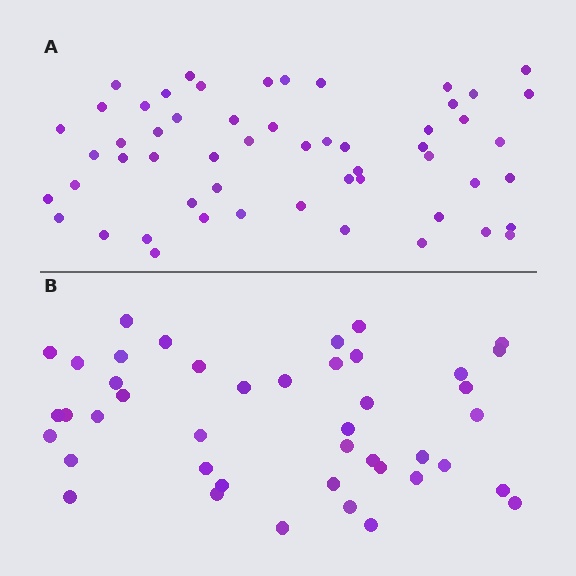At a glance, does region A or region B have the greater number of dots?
Region A (the top region) has more dots.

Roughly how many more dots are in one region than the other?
Region A has roughly 12 or so more dots than region B.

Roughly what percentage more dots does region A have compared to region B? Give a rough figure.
About 30% more.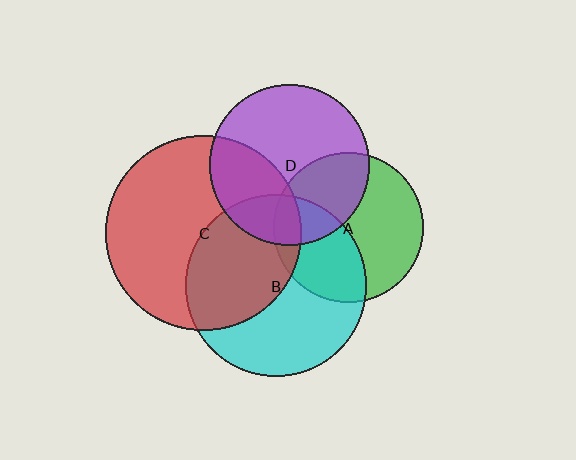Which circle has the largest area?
Circle C (red).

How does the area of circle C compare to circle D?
Approximately 1.5 times.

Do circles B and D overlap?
Yes.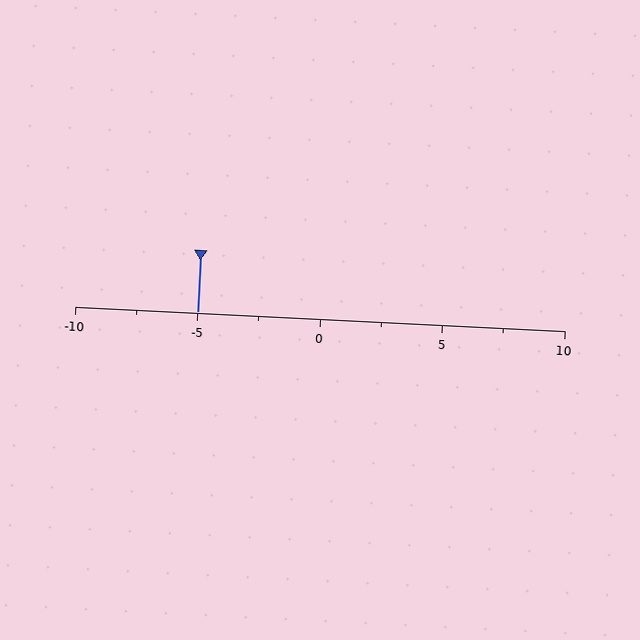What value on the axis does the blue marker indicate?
The marker indicates approximately -5.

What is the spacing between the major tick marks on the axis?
The major ticks are spaced 5 apart.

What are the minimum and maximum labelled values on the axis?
The axis runs from -10 to 10.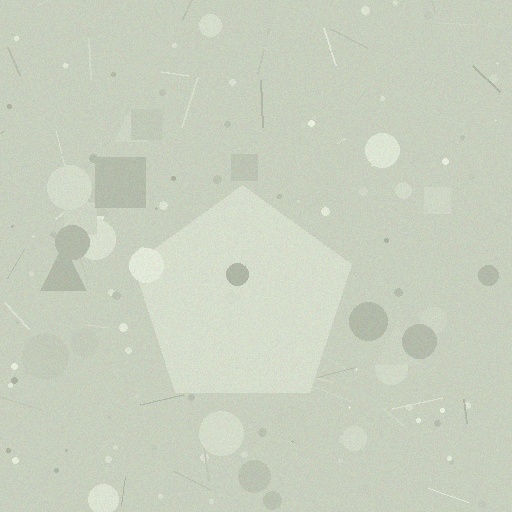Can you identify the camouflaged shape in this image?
The camouflaged shape is a pentagon.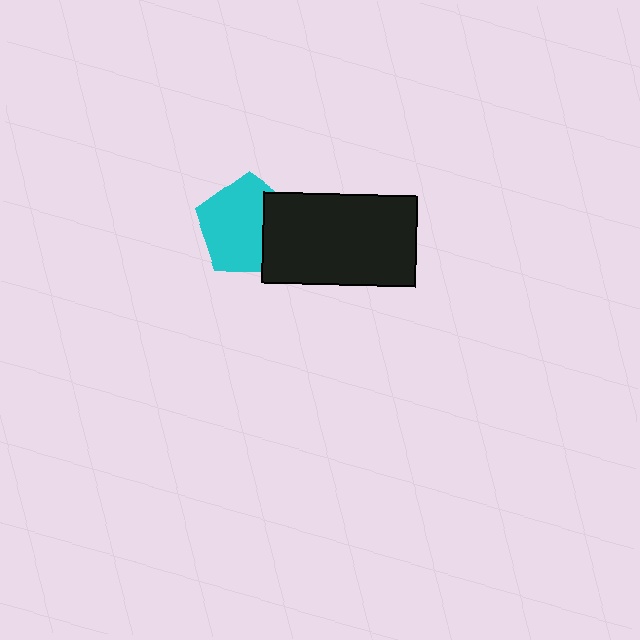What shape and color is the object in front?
The object in front is a black rectangle.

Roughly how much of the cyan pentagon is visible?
Most of it is visible (roughly 69%).